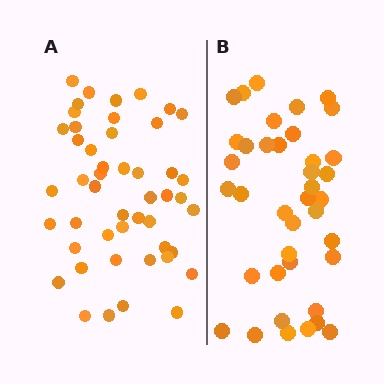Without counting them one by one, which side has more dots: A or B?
Region A (the left region) has more dots.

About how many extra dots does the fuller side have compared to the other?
Region A has roughly 8 or so more dots than region B.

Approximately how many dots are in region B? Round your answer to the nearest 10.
About 40 dots. (The exact count is 39, which rounds to 40.)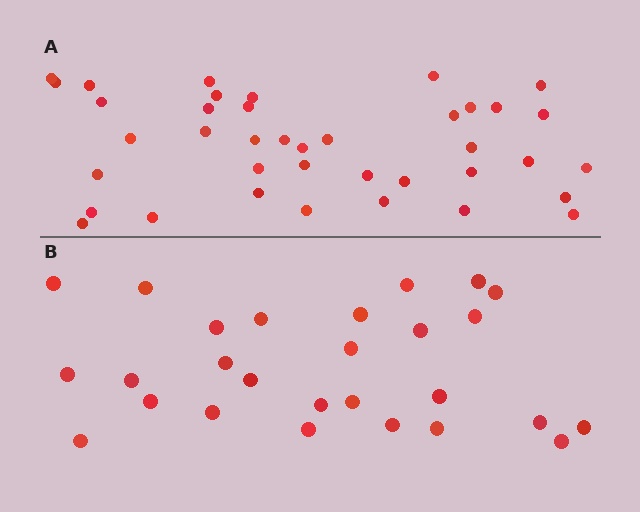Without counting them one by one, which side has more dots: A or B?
Region A (the top region) has more dots.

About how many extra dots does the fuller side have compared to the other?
Region A has roughly 12 or so more dots than region B.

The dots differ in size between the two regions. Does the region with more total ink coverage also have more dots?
No. Region B has more total ink coverage because its dots are larger, but region A actually contains more individual dots. Total area can be misleading — the number of items is what matters here.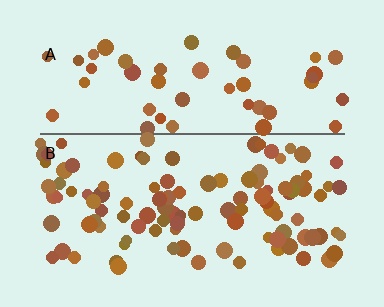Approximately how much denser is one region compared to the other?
Approximately 2.2× — region B over region A.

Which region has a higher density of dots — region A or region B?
B (the bottom).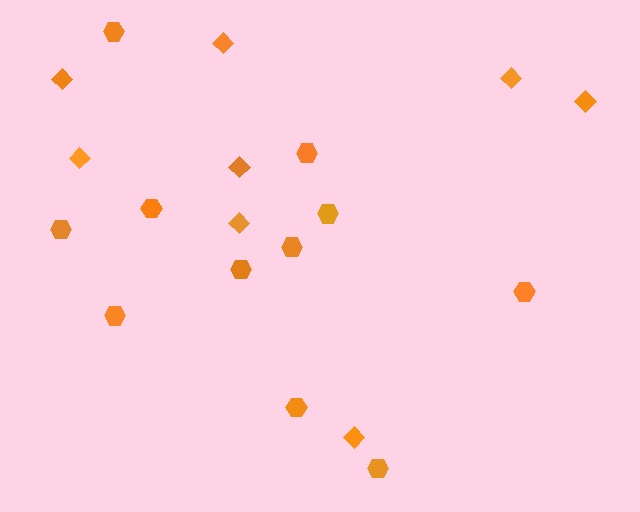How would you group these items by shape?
There are 2 groups: one group of hexagons (11) and one group of diamonds (8).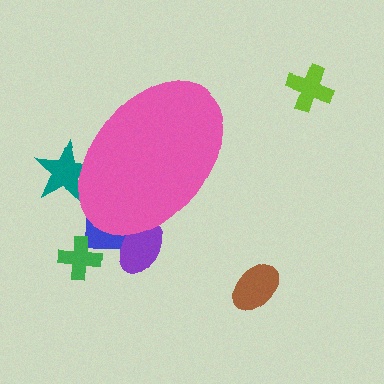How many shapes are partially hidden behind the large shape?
3 shapes are partially hidden.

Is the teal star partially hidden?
Yes, the teal star is partially hidden behind the pink ellipse.